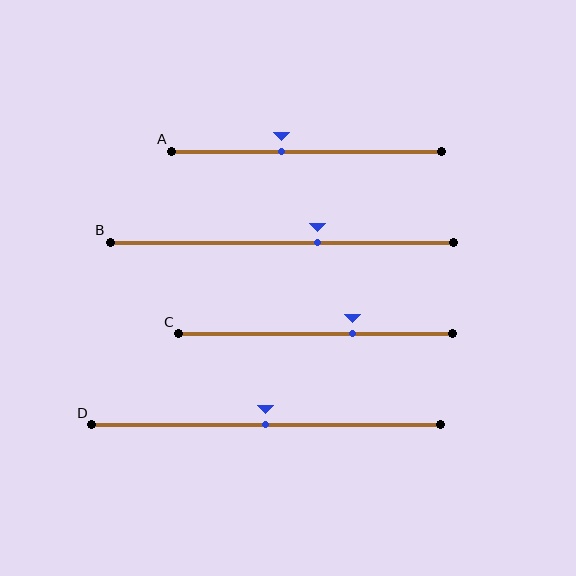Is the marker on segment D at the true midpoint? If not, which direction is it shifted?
Yes, the marker on segment D is at the true midpoint.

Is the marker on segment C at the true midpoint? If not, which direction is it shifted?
No, the marker on segment C is shifted to the right by about 13% of the segment length.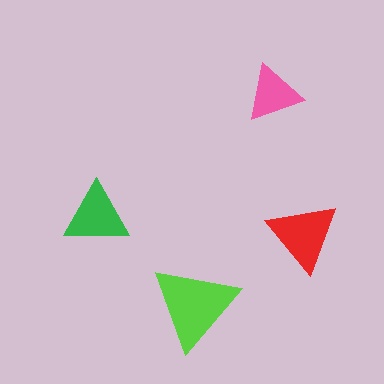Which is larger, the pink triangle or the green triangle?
The green one.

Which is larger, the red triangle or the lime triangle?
The lime one.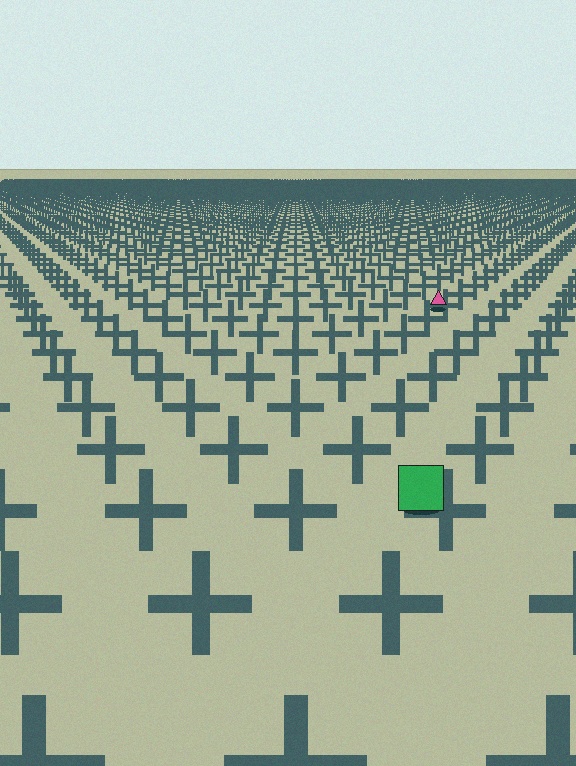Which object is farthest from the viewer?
The pink triangle is farthest from the viewer. It appears smaller and the ground texture around it is denser.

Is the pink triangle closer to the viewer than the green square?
No. The green square is closer — you can tell from the texture gradient: the ground texture is coarser near it.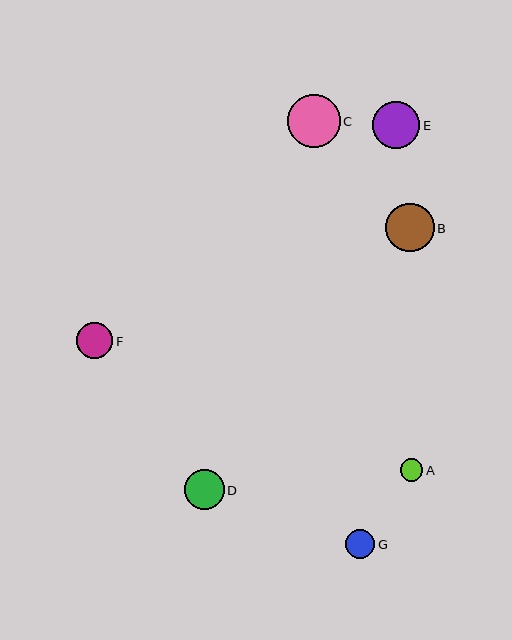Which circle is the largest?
Circle C is the largest with a size of approximately 53 pixels.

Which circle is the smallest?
Circle A is the smallest with a size of approximately 23 pixels.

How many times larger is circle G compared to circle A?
Circle G is approximately 1.3 times the size of circle A.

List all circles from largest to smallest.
From largest to smallest: C, B, E, D, F, G, A.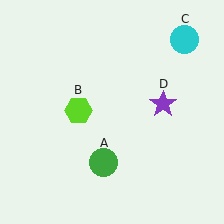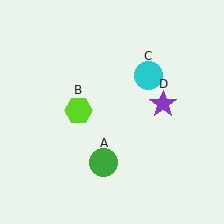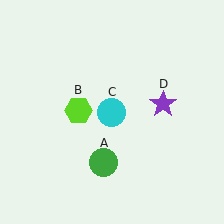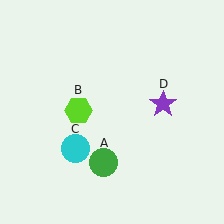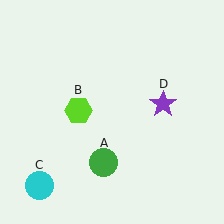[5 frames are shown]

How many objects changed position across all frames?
1 object changed position: cyan circle (object C).